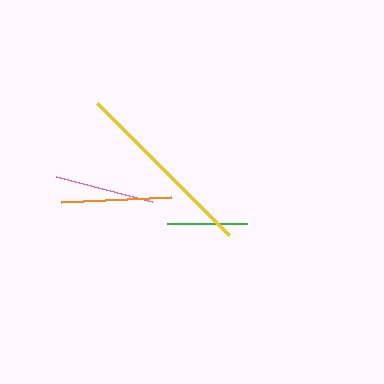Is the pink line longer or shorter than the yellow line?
The yellow line is longer than the pink line.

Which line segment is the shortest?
The green line is the shortest at approximately 79 pixels.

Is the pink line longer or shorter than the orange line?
The orange line is longer than the pink line.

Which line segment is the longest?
The yellow line is the longest at approximately 187 pixels.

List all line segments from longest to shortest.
From longest to shortest: yellow, orange, pink, green.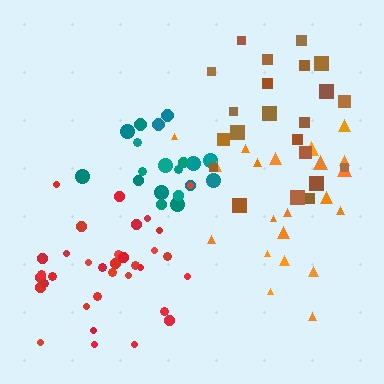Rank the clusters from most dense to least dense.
teal, red, orange, brown.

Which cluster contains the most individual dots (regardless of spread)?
Red (34).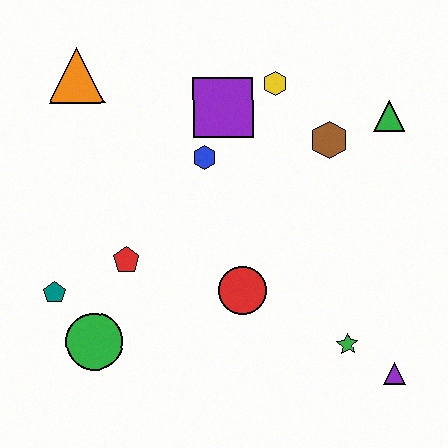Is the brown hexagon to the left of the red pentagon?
No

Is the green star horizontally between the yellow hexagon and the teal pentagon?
No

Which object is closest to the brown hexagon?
The green triangle is closest to the brown hexagon.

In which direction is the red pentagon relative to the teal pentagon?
The red pentagon is to the right of the teal pentagon.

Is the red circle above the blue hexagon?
No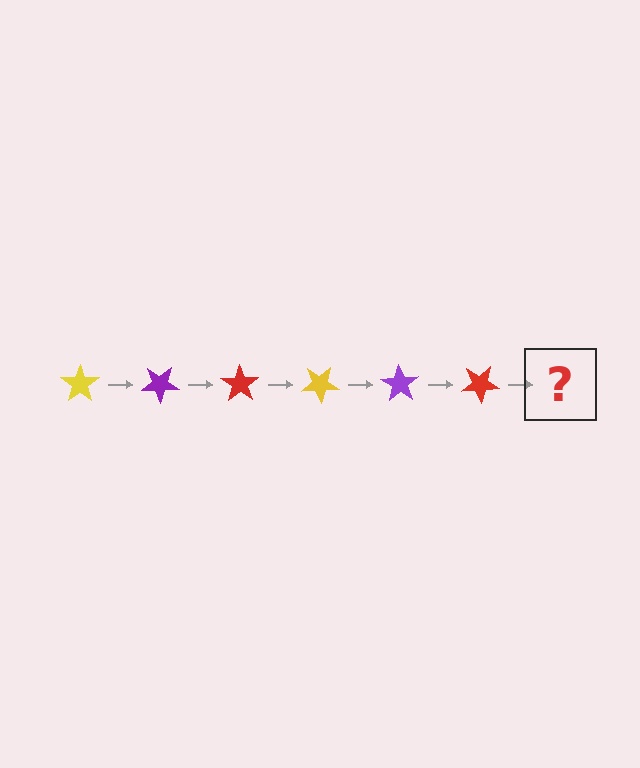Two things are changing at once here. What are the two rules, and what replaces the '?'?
The two rules are that it rotates 35 degrees each step and the color cycles through yellow, purple, and red. The '?' should be a yellow star, rotated 210 degrees from the start.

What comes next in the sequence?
The next element should be a yellow star, rotated 210 degrees from the start.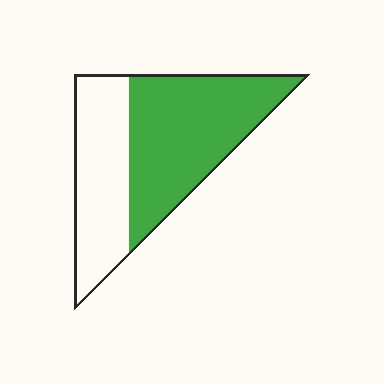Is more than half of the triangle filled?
Yes.